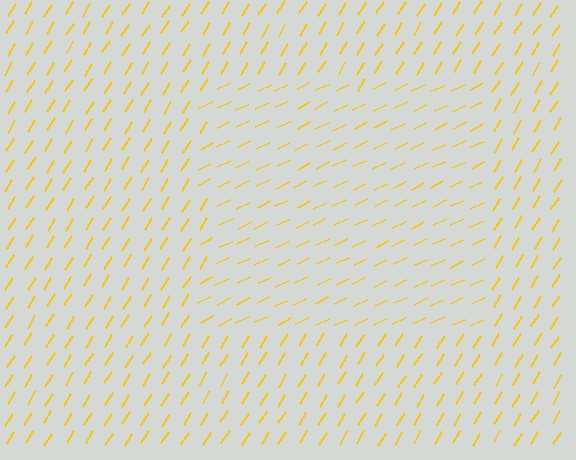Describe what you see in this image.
The image is filled with small yellow line segments. A rectangle region in the image has lines oriented differently from the surrounding lines, creating a visible texture boundary.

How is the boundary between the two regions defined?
The boundary is defined purely by a change in line orientation (approximately 33 degrees difference). All lines are the same color and thickness.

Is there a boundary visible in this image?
Yes, there is a texture boundary formed by a change in line orientation.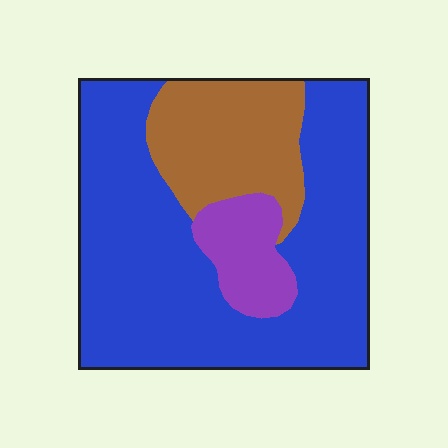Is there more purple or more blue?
Blue.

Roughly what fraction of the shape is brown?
Brown covers about 20% of the shape.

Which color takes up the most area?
Blue, at roughly 65%.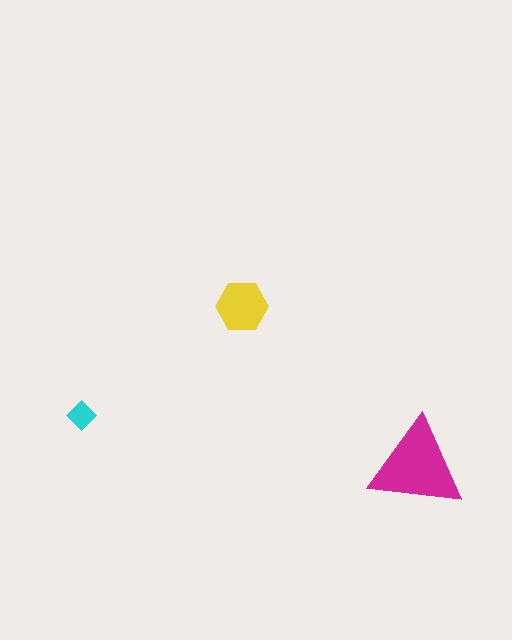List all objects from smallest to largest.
The cyan diamond, the yellow hexagon, the magenta triangle.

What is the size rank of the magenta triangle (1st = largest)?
1st.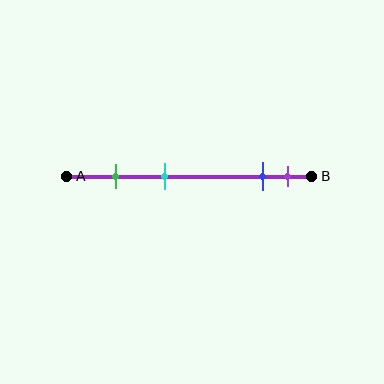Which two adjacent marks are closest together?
The blue and purple marks are the closest adjacent pair.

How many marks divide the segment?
There are 4 marks dividing the segment.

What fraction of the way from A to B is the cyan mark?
The cyan mark is approximately 40% (0.4) of the way from A to B.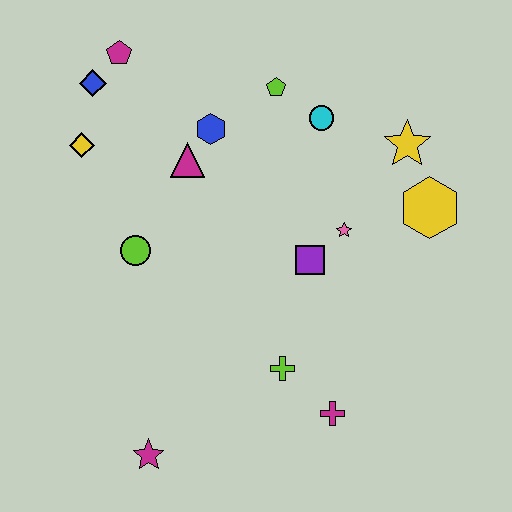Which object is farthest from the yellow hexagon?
The magenta star is farthest from the yellow hexagon.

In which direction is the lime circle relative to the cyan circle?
The lime circle is to the left of the cyan circle.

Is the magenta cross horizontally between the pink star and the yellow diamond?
Yes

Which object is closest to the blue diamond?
The magenta pentagon is closest to the blue diamond.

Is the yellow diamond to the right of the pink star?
No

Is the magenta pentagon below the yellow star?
No